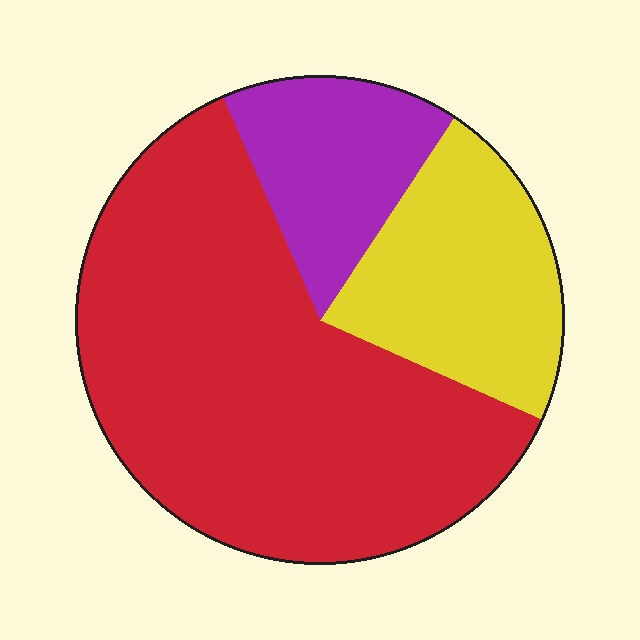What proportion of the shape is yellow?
Yellow covers 22% of the shape.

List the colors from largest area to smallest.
From largest to smallest: red, yellow, purple.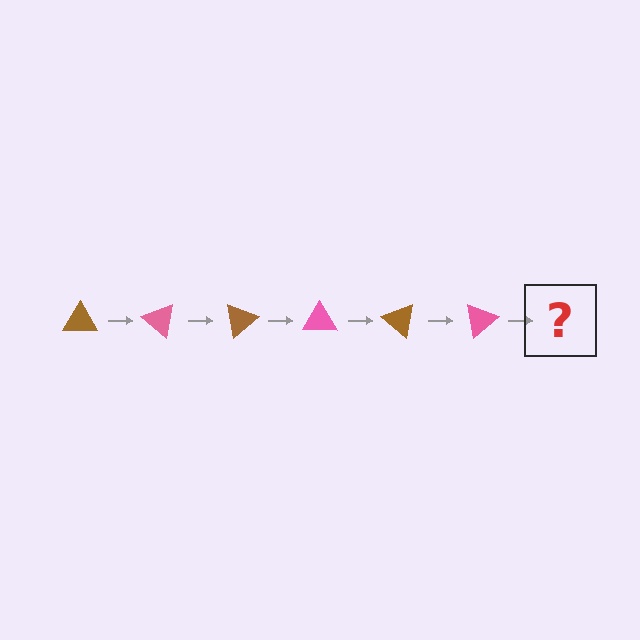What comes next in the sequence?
The next element should be a brown triangle, rotated 240 degrees from the start.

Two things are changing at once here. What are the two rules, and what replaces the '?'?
The two rules are that it rotates 40 degrees each step and the color cycles through brown and pink. The '?' should be a brown triangle, rotated 240 degrees from the start.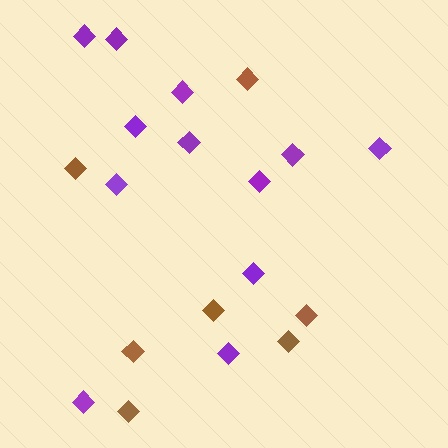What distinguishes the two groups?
There are 2 groups: one group of brown diamonds (7) and one group of purple diamonds (12).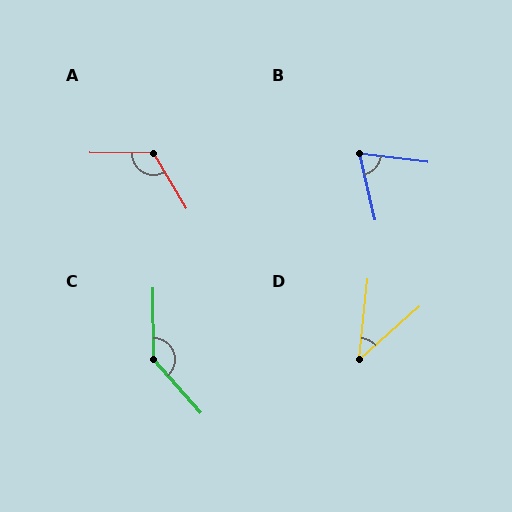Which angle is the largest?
C, at approximately 138 degrees.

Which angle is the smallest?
D, at approximately 43 degrees.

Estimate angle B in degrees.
Approximately 70 degrees.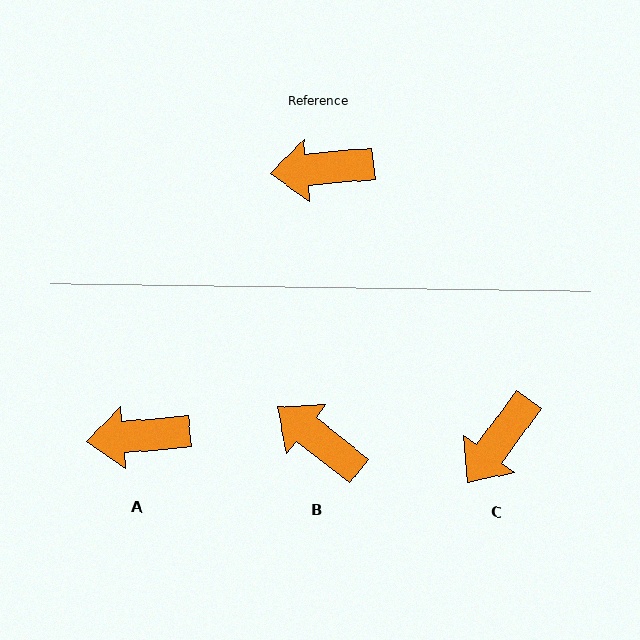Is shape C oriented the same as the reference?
No, it is off by about 48 degrees.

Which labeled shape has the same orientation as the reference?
A.